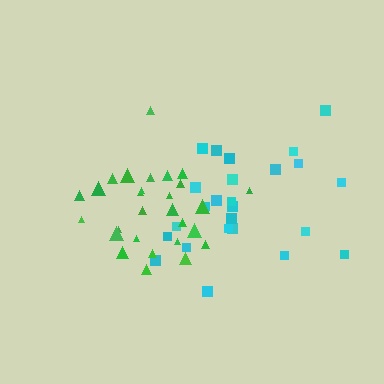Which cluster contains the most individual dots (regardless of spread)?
Green (28).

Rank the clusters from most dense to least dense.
green, cyan.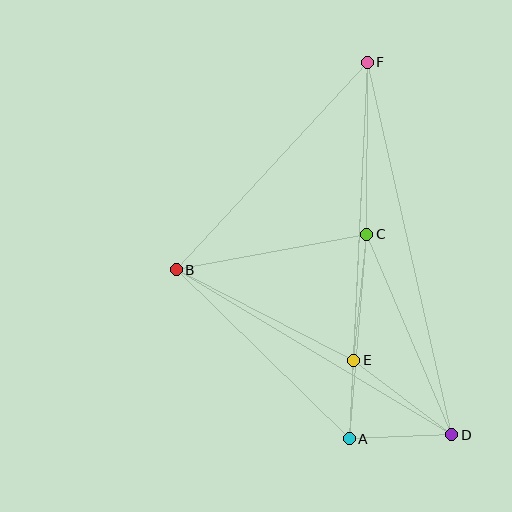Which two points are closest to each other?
Points A and E are closest to each other.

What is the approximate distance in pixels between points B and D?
The distance between B and D is approximately 321 pixels.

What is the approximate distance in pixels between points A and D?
The distance between A and D is approximately 102 pixels.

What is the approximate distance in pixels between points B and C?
The distance between B and C is approximately 194 pixels.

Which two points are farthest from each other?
Points D and F are farthest from each other.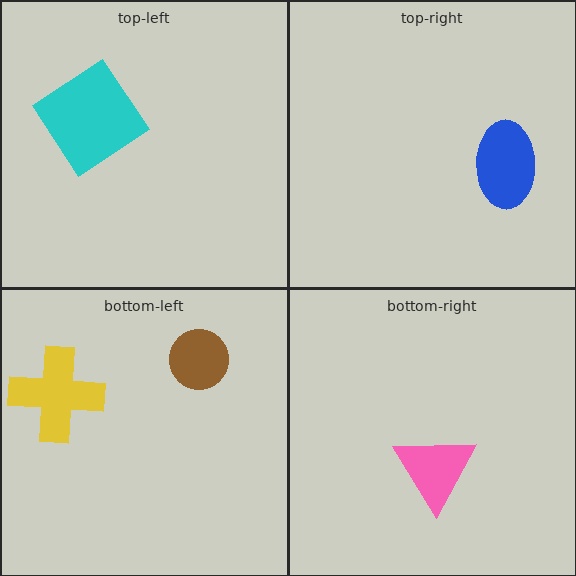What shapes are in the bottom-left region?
The yellow cross, the brown circle.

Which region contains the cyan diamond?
The top-left region.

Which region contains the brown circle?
The bottom-left region.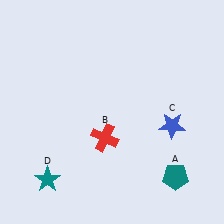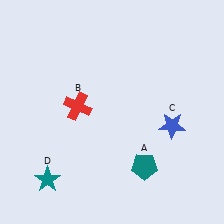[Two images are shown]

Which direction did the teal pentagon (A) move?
The teal pentagon (A) moved left.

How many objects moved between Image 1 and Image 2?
2 objects moved between the two images.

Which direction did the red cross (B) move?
The red cross (B) moved up.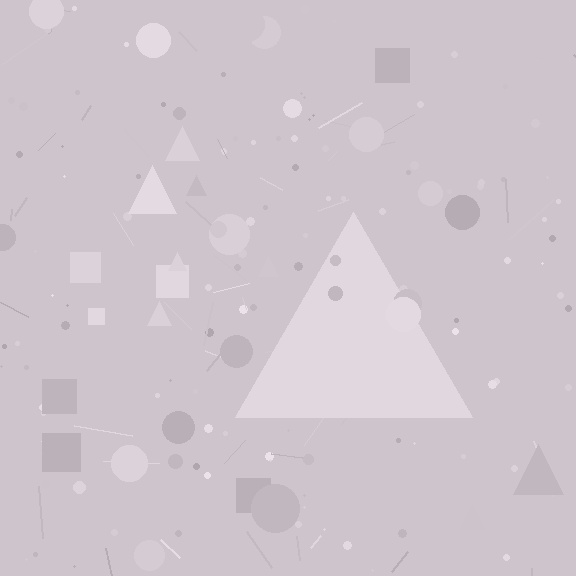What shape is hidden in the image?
A triangle is hidden in the image.